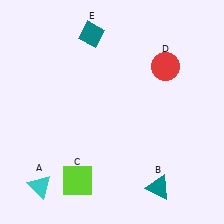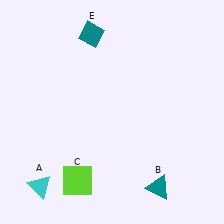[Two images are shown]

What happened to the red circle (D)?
The red circle (D) was removed in Image 2. It was in the top-right area of Image 1.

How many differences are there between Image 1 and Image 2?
There is 1 difference between the two images.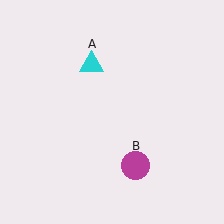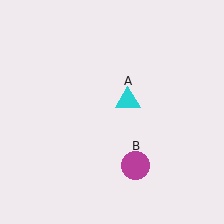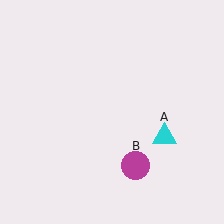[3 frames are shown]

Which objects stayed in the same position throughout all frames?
Magenta circle (object B) remained stationary.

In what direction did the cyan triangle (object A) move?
The cyan triangle (object A) moved down and to the right.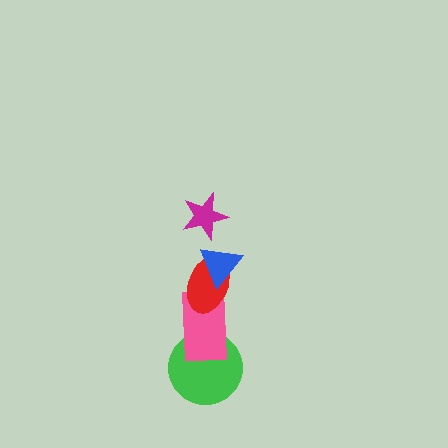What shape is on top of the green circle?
The pink rectangle is on top of the green circle.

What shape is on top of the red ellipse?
The blue triangle is on top of the red ellipse.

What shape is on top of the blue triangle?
The magenta star is on top of the blue triangle.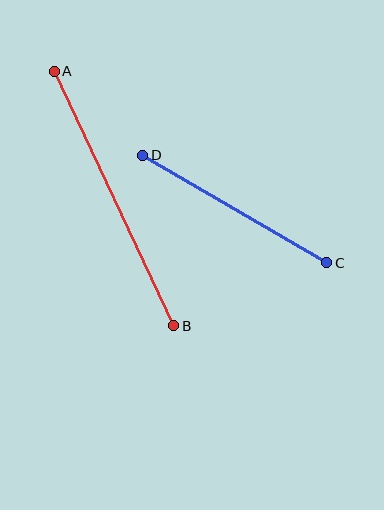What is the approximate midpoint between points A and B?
The midpoint is at approximately (114, 198) pixels.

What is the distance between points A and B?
The distance is approximately 281 pixels.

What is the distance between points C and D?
The distance is approximately 213 pixels.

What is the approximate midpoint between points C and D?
The midpoint is at approximately (235, 209) pixels.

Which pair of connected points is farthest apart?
Points A and B are farthest apart.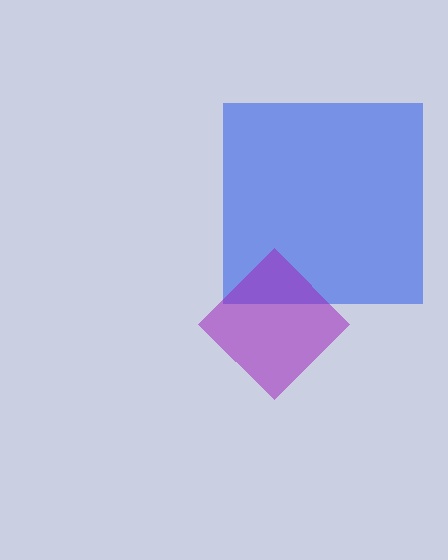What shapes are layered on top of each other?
The layered shapes are: a blue square, a purple diamond.